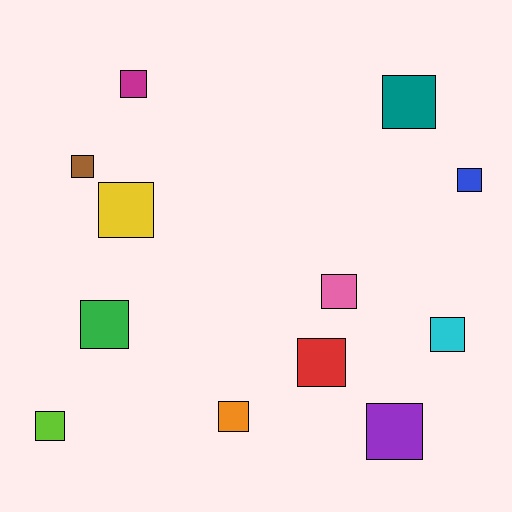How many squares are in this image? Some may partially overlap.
There are 12 squares.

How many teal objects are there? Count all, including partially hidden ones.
There is 1 teal object.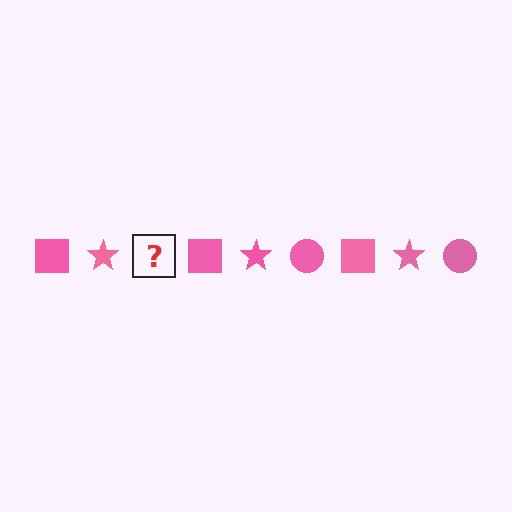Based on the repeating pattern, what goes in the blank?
The blank should be a pink circle.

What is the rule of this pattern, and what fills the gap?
The rule is that the pattern cycles through square, star, circle shapes in pink. The gap should be filled with a pink circle.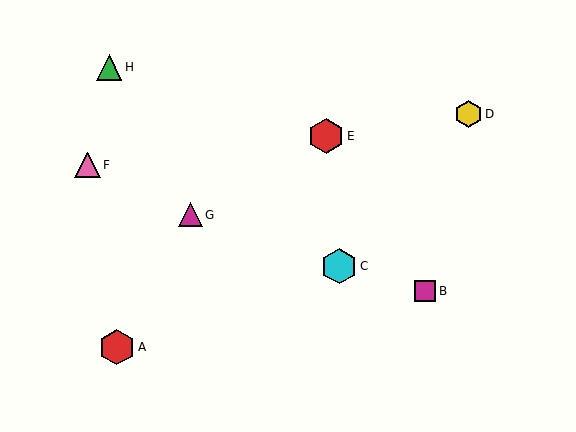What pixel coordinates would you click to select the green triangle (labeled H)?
Click at (109, 67) to select the green triangle H.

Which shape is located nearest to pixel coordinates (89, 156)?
The pink triangle (labeled F) at (88, 165) is nearest to that location.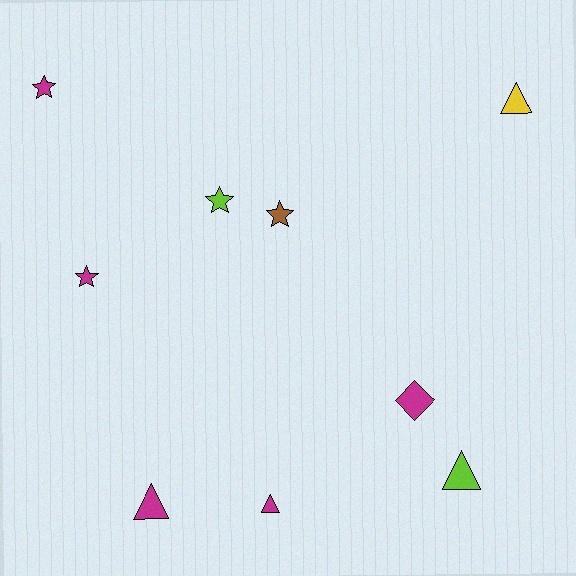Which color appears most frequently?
Magenta, with 5 objects.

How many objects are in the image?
There are 9 objects.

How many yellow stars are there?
There are no yellow stars.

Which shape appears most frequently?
Star, with 4 objects.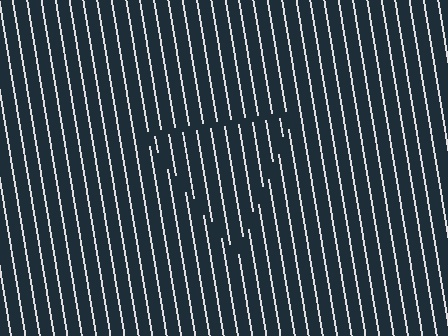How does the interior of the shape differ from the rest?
The interior of the shape contains the same grating, shifted by half a period — the contour is defined by the phase discontinuity where line-ends from the inner and outer gratings abut.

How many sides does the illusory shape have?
3 sides — the line-ends trace a triangle.